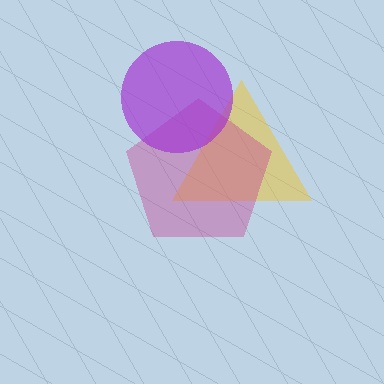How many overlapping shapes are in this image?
There are 3 overlapping shapes in the image.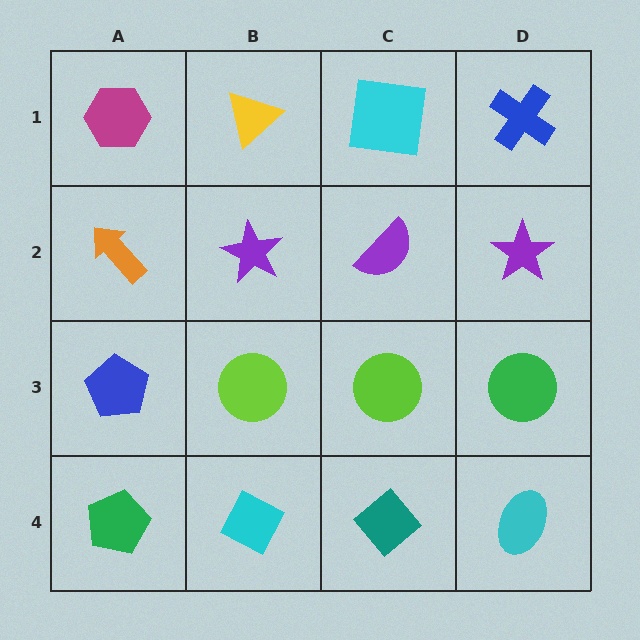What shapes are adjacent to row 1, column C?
A purple semicircle (row 2, column C), a yellow triangle (row 1, column B), a blue cross (row 1, column D).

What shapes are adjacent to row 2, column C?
A cyan square (row 1, column C), a lime circle (row 3, column C), a purple star (row 2, column B), a purple star (row 2, column D).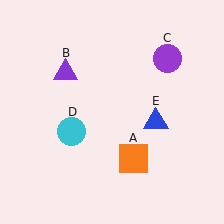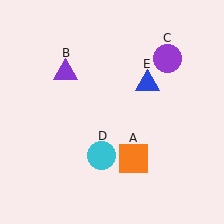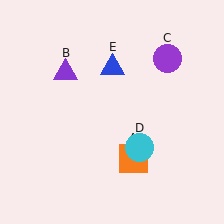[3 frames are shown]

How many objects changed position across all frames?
2 objects changed position: cyan circle (object D), blue triangle (object E).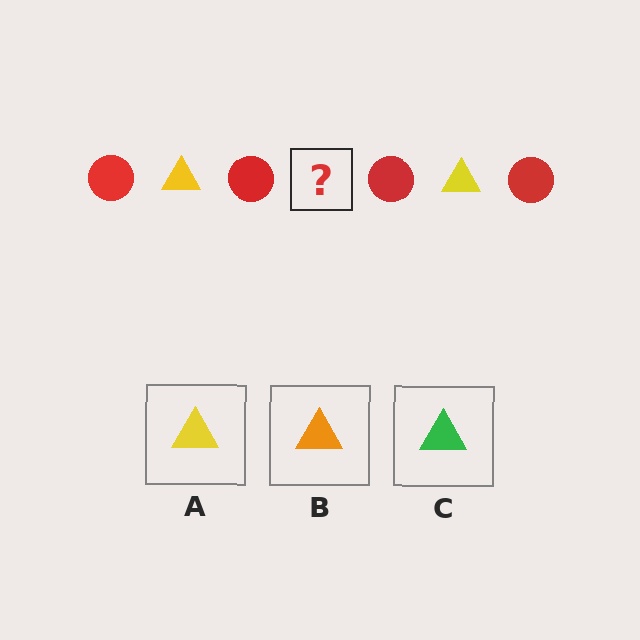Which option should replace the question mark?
Option A.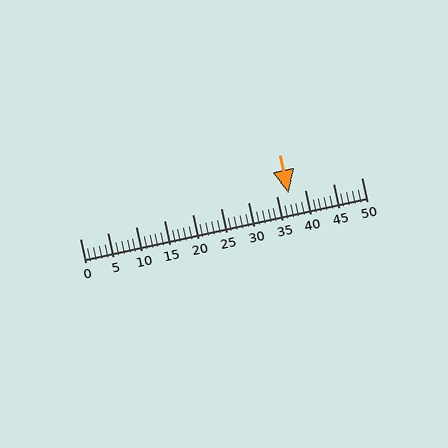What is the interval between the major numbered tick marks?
The major tick marks are spaced 5 units apart.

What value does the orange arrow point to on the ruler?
The orange arrow points to approximately 37.